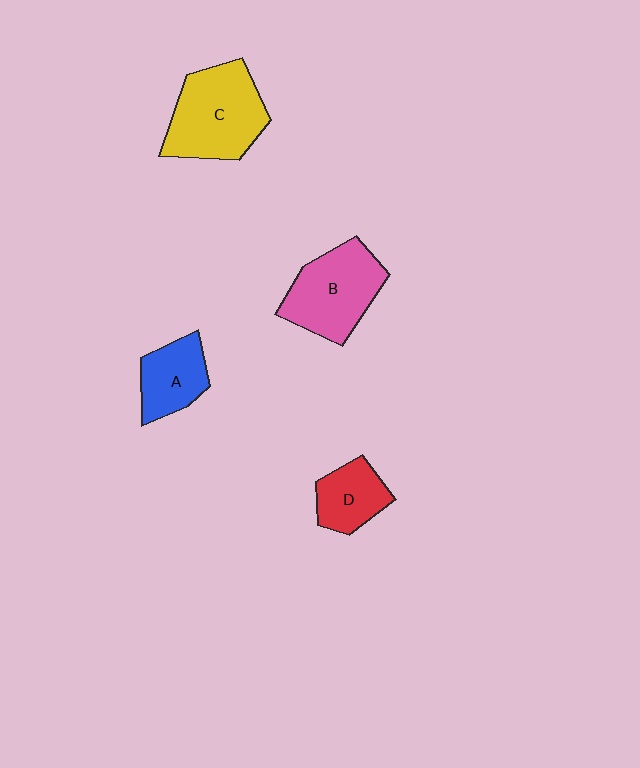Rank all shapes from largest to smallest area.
From largest to smallest: C (yellow), B (pink), A (blue), D (red).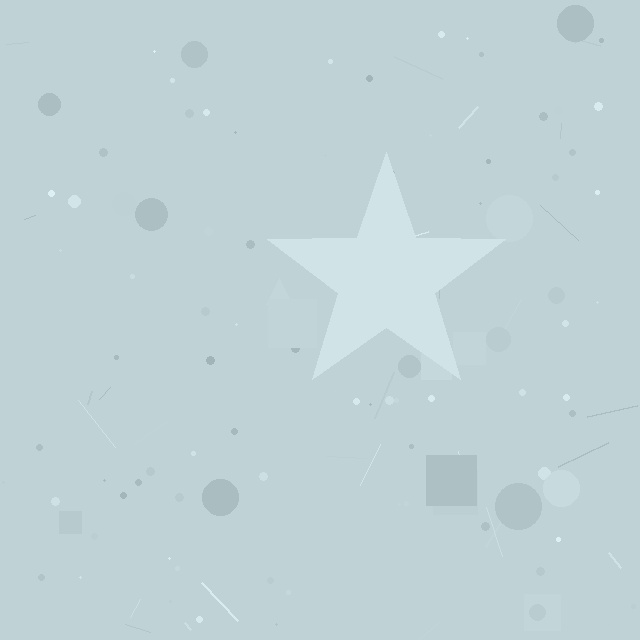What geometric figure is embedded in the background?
A star is embedded in the background.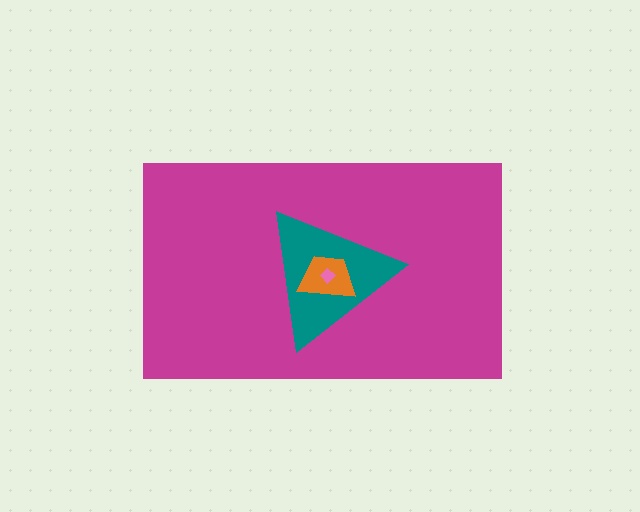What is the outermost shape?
The magenta rectangle.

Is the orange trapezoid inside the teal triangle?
Yes.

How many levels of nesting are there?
4.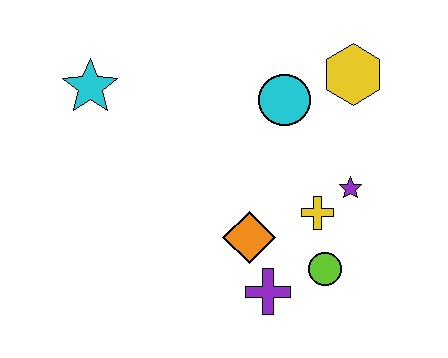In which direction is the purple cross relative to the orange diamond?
The purple cross is below the orange diamond.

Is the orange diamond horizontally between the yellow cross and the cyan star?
Yes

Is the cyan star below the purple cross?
No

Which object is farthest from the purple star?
The cyan star is farthest from the purple star.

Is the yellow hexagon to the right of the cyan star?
Yes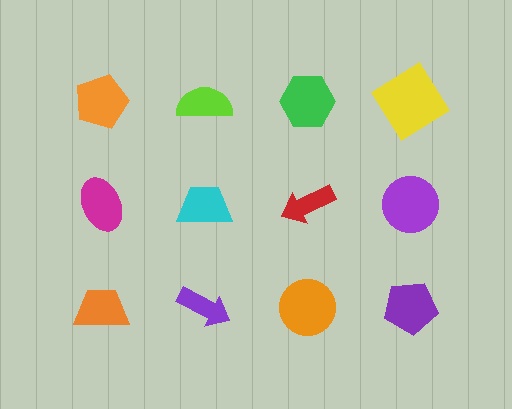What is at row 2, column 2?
A cyan trapezoid.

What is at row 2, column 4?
A purple circle.